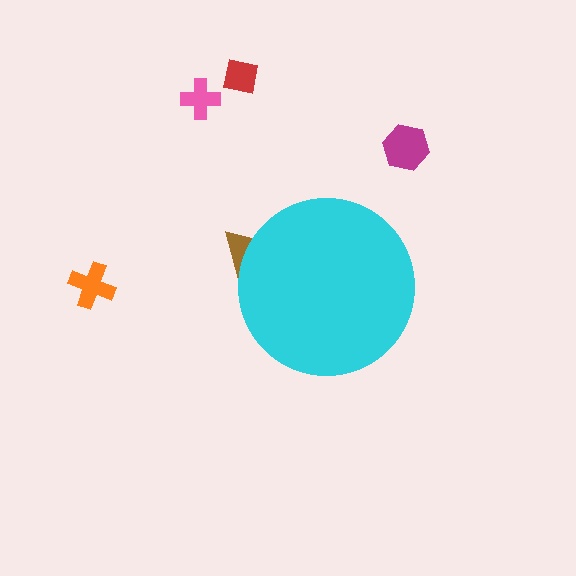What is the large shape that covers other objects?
A cyan circle.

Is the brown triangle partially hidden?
Yes, the brown triangle is partially hidden behind the cyan circle.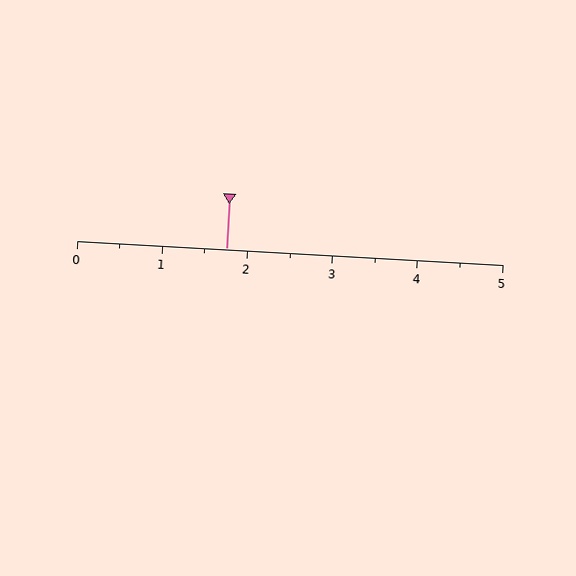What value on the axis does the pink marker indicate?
The marker indicates approximately 1.8.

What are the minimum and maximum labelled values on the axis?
The axis runs from 0 to 5.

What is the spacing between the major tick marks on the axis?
The major ticks are spaced 1 apart.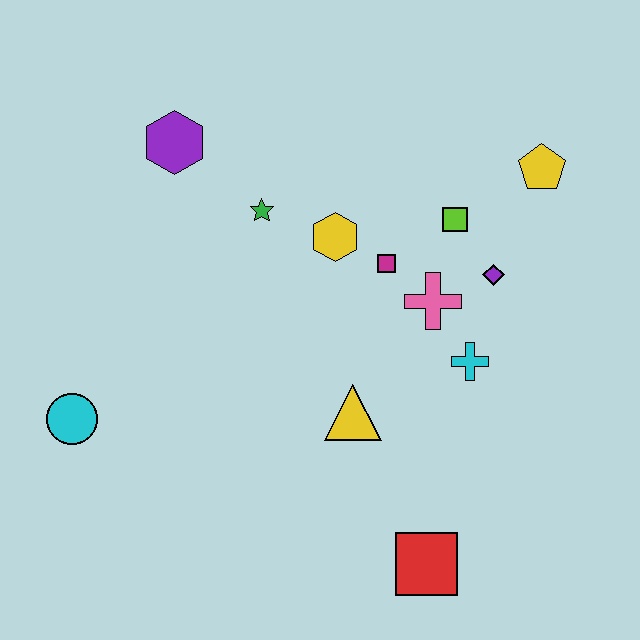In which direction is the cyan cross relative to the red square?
The cyan cross is above the red square.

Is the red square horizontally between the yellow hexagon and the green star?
No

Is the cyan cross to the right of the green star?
Yes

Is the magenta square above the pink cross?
Yes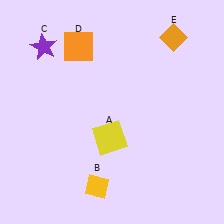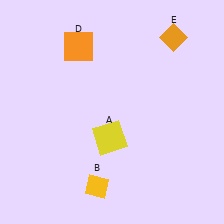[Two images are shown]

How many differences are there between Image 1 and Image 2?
There is 1 difference between the two images.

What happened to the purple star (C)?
The purple star (C) was removed in Image 2. It was in the top-left area of Image 1.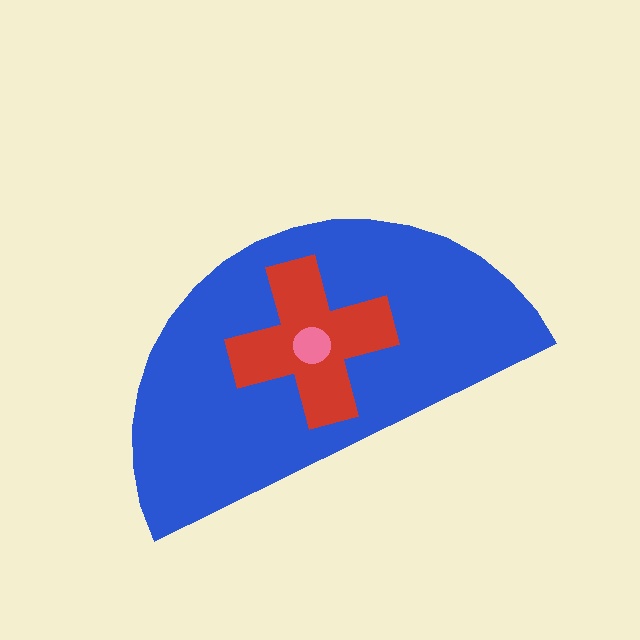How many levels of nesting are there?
3.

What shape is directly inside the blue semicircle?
The red cross.